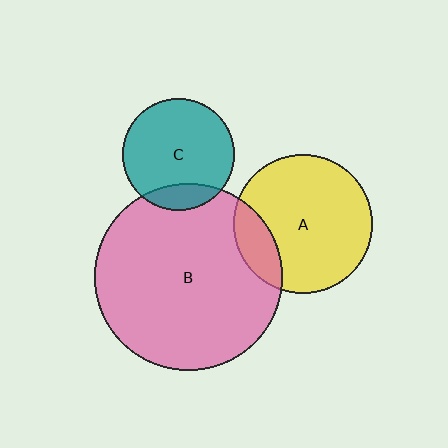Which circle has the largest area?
Circle B (pink).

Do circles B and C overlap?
Yes.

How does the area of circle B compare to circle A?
Approximately 1.8 times.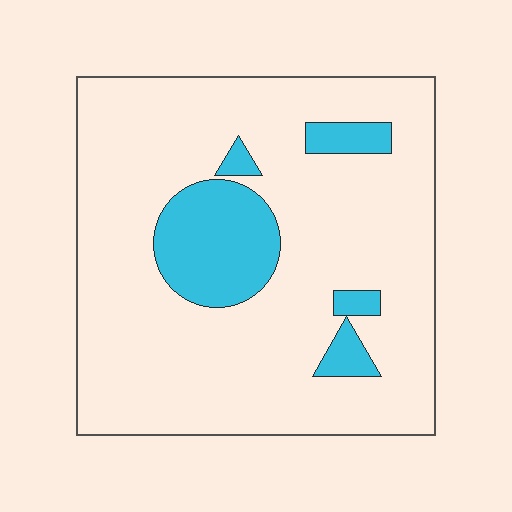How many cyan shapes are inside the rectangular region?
5.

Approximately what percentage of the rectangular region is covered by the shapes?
Approximately 15%.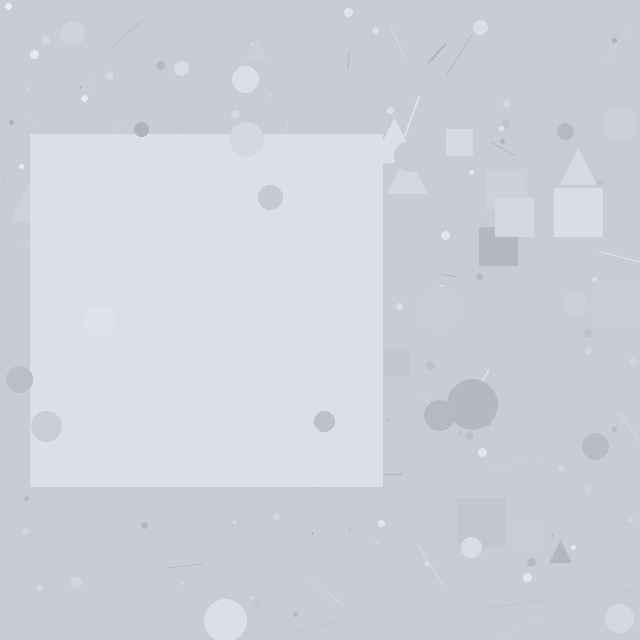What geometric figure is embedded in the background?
A square is embedded in the background.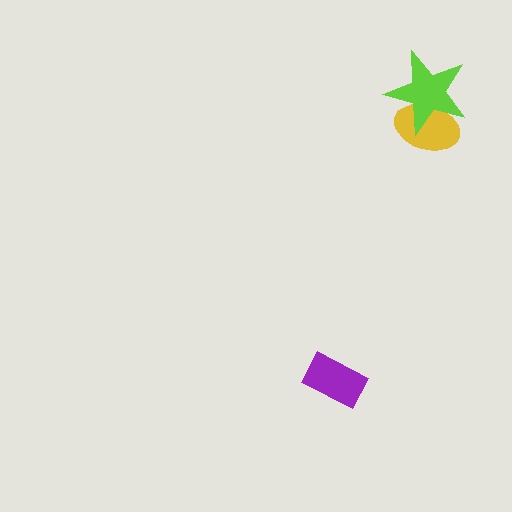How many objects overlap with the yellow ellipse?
1 object overlaps with the yellow ellipse.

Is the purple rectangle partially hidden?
No, no other shape covers it.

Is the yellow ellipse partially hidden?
Yes, it is partially covered by another shape.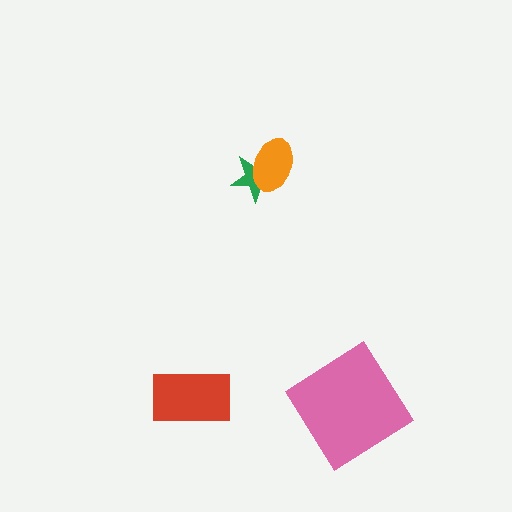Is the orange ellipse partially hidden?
No, no other shape covers it.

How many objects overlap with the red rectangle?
0 objects overlap with the red rectangle.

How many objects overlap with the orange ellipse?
1 object overlaps with the orange ellipse.